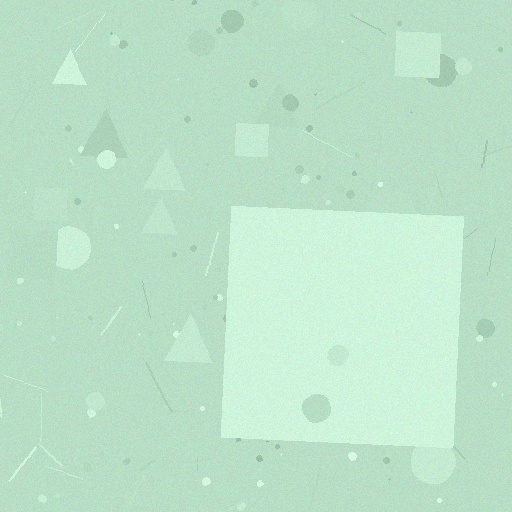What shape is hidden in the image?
A square is hidden in the image.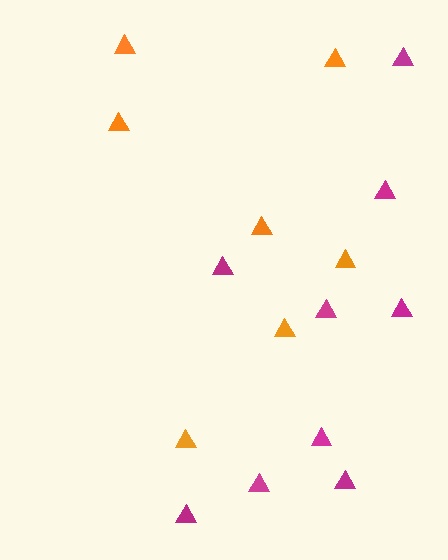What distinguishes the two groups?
There are 2 groups: one group of magenta triangles (9) and one group of orange triangles (7).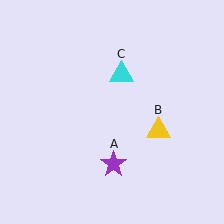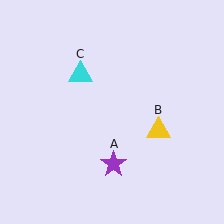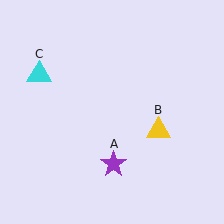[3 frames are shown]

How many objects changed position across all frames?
1 object changed position: cyan triangle (object C).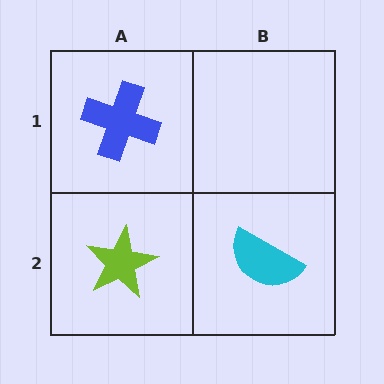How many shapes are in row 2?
2 shapes.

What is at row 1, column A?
A blue cross.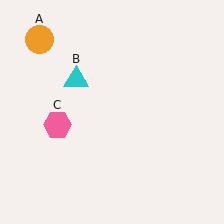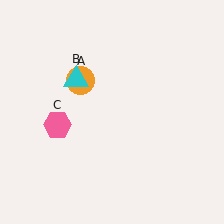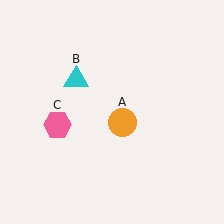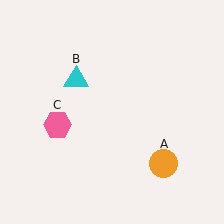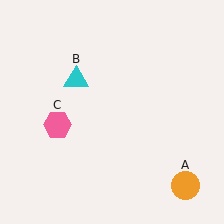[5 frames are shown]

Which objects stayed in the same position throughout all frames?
Cyan triangle (object B) and pink hexagon (object C) remained stationary.